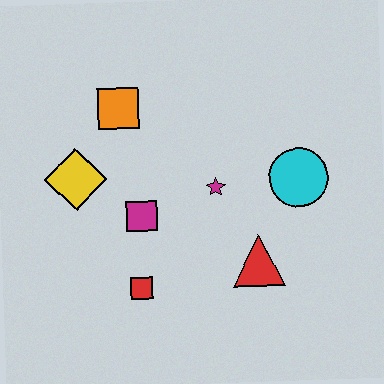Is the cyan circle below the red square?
No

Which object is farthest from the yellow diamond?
The cyan circle is farthest from the yellow diamond.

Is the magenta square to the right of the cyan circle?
No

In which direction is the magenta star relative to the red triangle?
The magenta star is above the red triangle.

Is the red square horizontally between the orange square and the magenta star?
Yes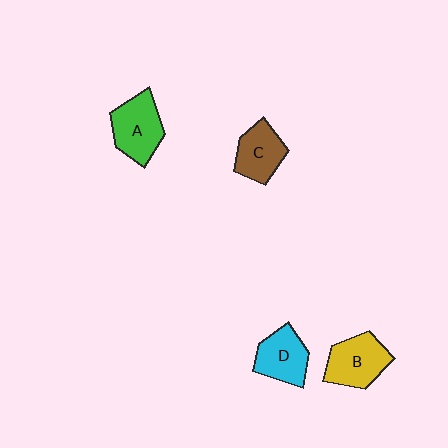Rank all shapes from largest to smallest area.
From largest to smallest: A (green), B (yellow), D (cyan), C (brown).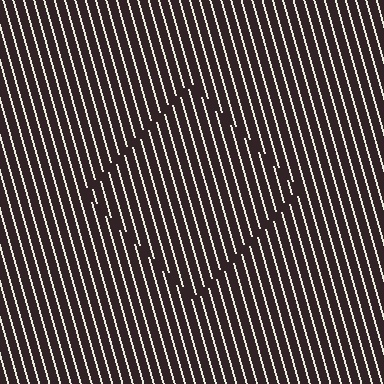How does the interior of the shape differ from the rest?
The interior of the shape contains the same grating, shifted by half a period — the contour is defined by the phase discontinuity where line-ends from the inner and outer gratings abut.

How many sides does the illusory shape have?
4 sides — the line-ends trace a square.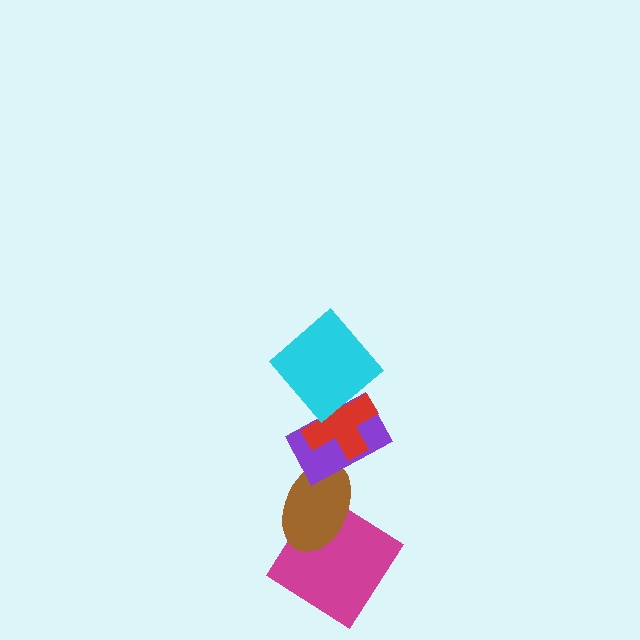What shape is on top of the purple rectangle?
The red cross is on top of the purple rectangle.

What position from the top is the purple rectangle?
The purple rectangle is 3rd from the top.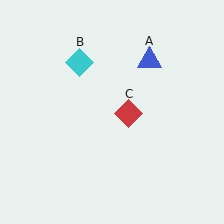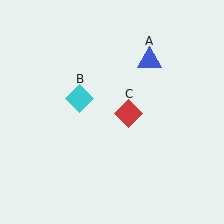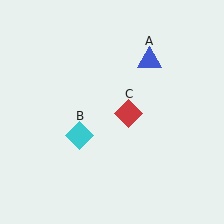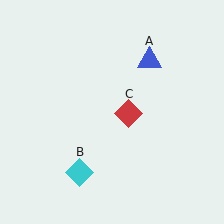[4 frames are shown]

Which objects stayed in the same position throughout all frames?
Blue triangle (object A) and red diamond (object C) remained stationary.